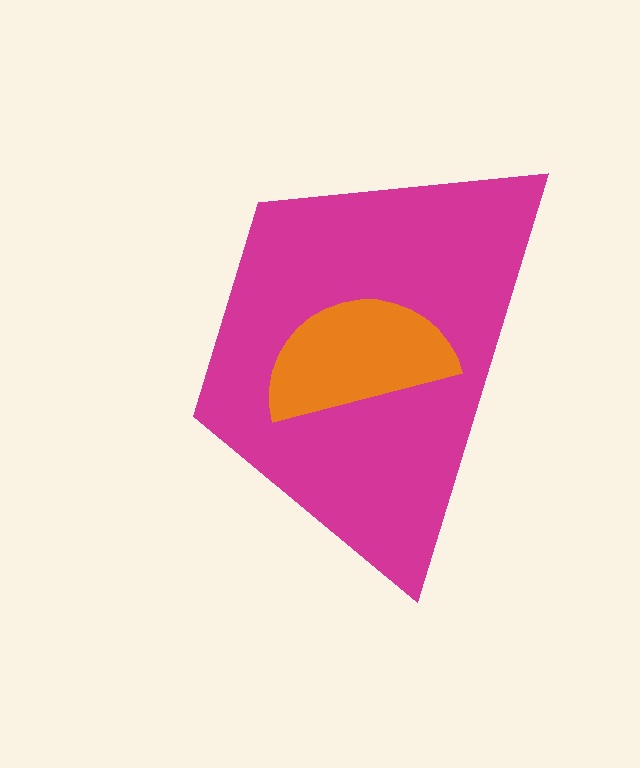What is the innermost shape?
The orange semicircle.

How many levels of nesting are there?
2.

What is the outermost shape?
The magenta trapezoid.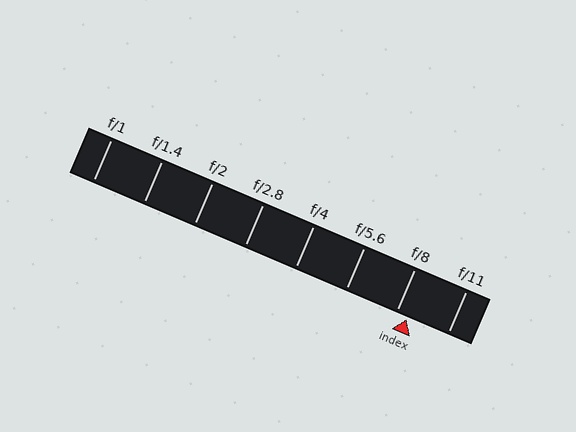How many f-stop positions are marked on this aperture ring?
There are 8 f-stop positions marked.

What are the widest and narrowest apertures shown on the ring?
The widest aperture shown is f/1 and the narrowest is f/11.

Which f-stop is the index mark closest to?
The index mark is closest to f/8.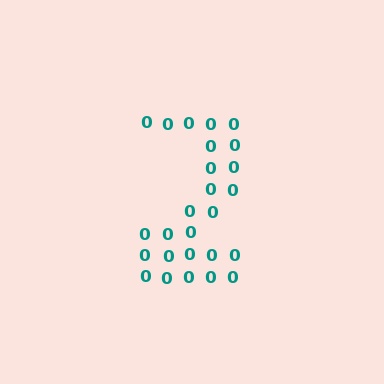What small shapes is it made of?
It is made of small digit 0's.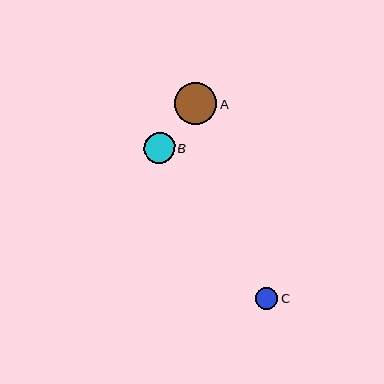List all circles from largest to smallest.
From largest to smallest: A, B, C.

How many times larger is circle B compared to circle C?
Circle B is approximately 1.4 times the size of circle C.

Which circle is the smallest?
Circle C is the smallest with a size of approximately 23 pixels.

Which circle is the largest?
Circle A is the largest with a size of approximately 43 pixels.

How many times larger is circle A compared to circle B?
Circle A is approximately 1.4 times the size of circle B.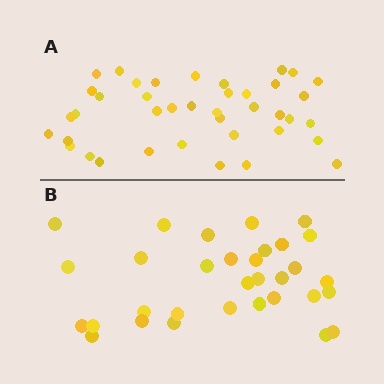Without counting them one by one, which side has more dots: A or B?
Region A (the top region) has more dots.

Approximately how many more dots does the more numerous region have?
Region A has roughly 8 or so more dots than region B.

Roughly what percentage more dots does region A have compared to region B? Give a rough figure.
About 25% more.